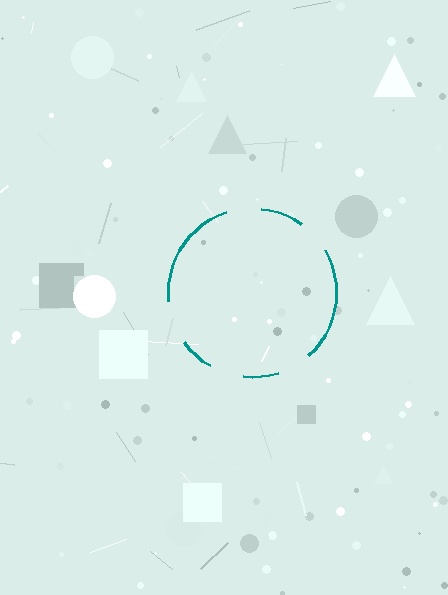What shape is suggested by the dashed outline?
The dashed outline suggests a circle.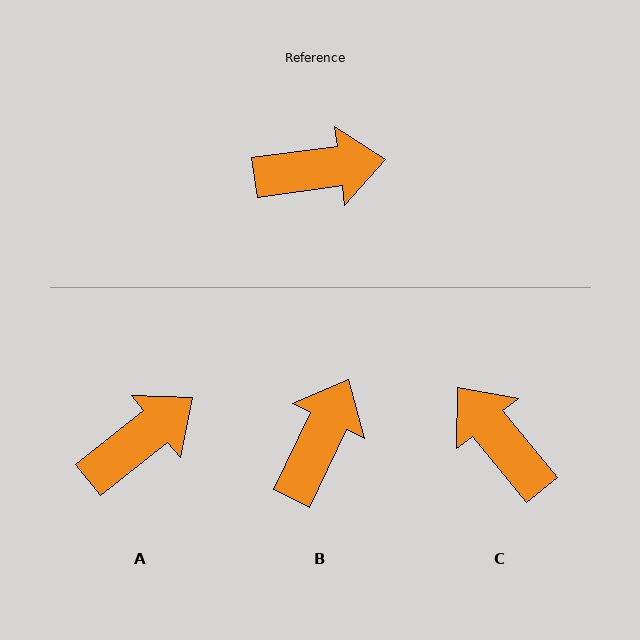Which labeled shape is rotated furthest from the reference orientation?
C, about 122 degrees away.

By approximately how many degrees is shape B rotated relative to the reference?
Approximately 57 degrees counter-clockwise.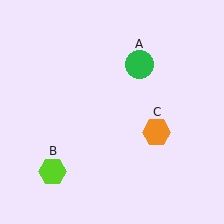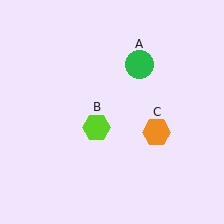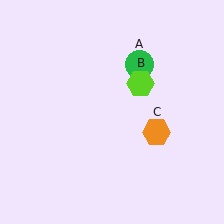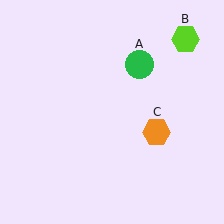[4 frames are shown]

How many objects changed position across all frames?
1 object changed position: lime hexagon (object B).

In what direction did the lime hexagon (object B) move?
The lime hexagon (object B) moved up and to the right.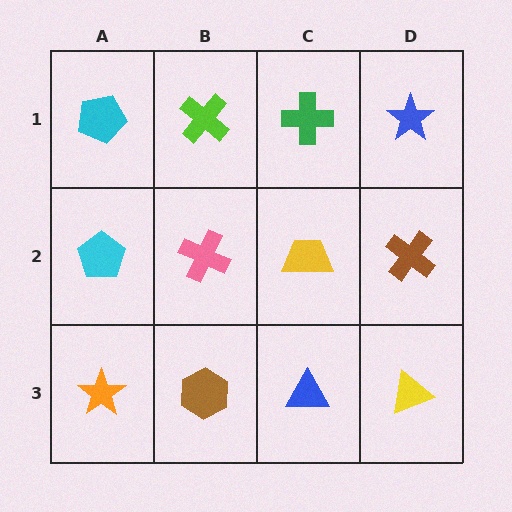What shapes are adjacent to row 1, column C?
A yellow trapezoid (row 2, column C), a lime cross (row 1, column B), a blue star (row 1, column D).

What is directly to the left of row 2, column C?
A pink cross.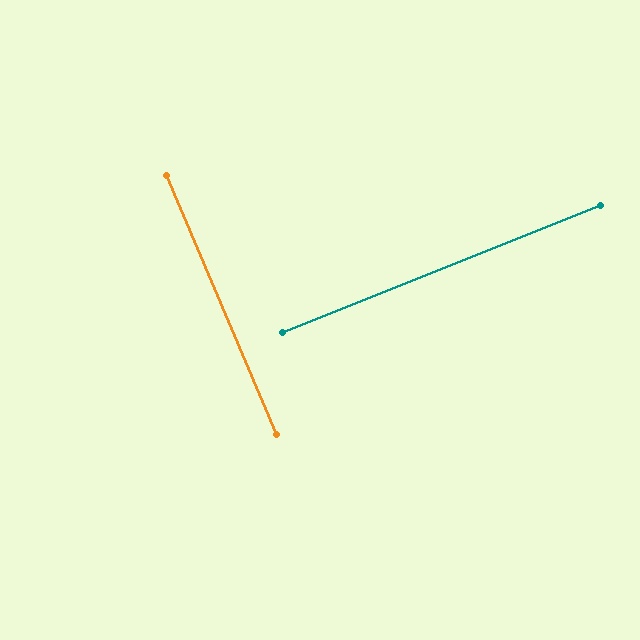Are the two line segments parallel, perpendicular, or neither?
Perpendicular — they meet at approximately 89°.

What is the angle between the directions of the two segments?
Approximately 89 degrees.